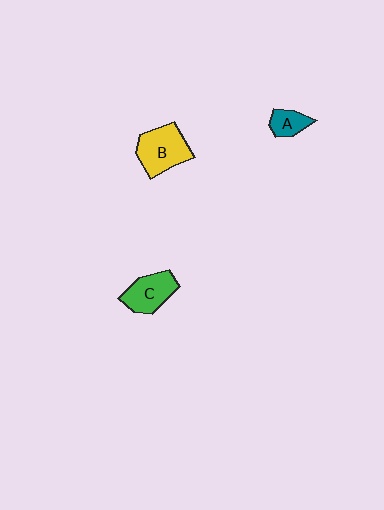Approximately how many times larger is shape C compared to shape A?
Approximately 1.8 times.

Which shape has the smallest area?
Shape A (teal).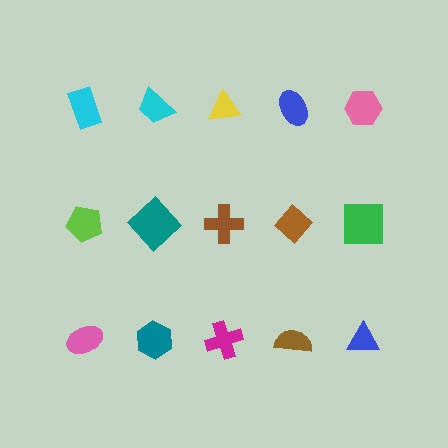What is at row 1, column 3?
A yellow triangle.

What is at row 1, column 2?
A cyan trapezoid.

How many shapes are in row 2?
5 shapes.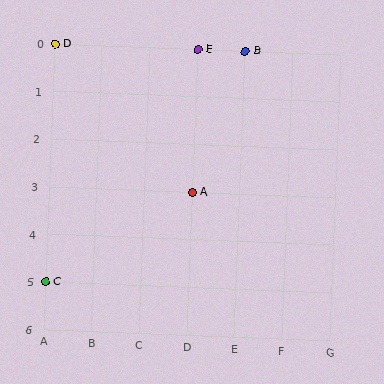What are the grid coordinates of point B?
Point B is at grid coordinates (E, 0).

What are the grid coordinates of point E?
Point E is at grid coordinates (D, 0).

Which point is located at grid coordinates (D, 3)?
Point A is at (D, 3).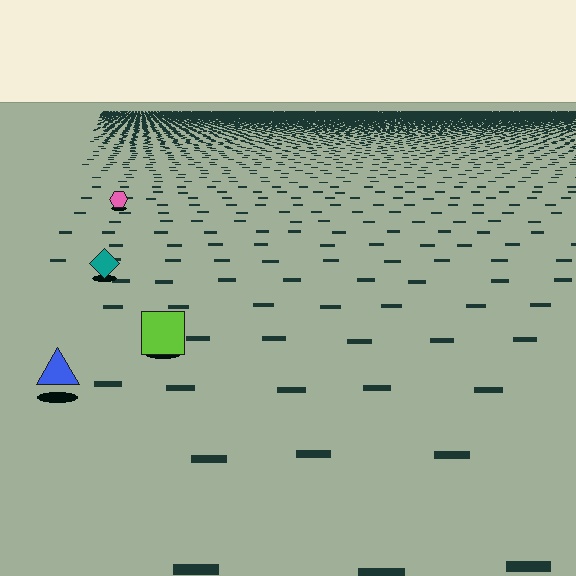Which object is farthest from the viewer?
The pink hexagon is farthest from the viewer. It appears smaller and the ground texture around it is denser.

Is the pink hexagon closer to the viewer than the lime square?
No. The lime square is closer — you can tell from the texture gradient: the ground texture is coarser near it.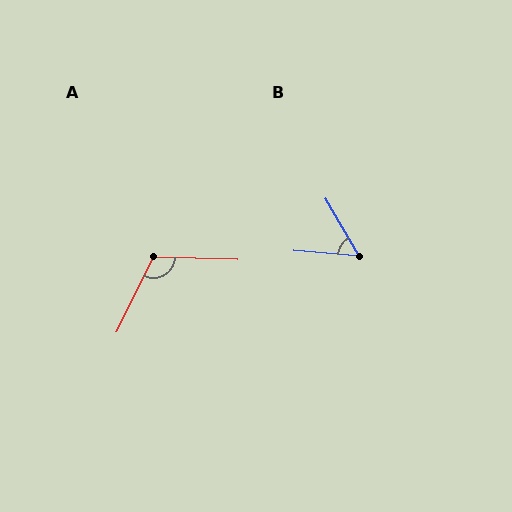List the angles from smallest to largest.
B (55°), A (115°).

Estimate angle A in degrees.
Approximately 115 degrees.